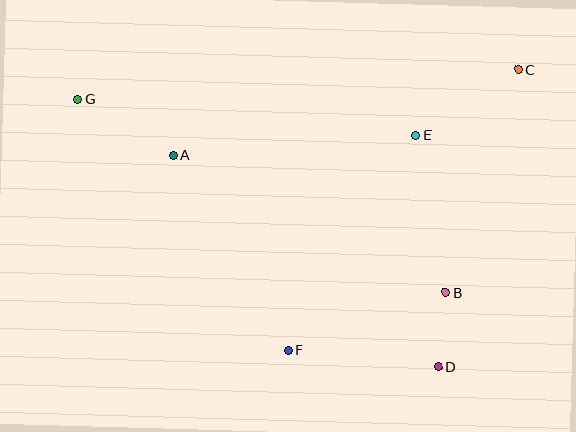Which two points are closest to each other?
Points B and D are closest to each other.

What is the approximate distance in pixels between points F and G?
The distance between F and G is approximately 327 pixels.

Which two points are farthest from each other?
Points D and G are farthest from each other.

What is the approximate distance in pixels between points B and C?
The distance between B and C is approximately 235 pixels.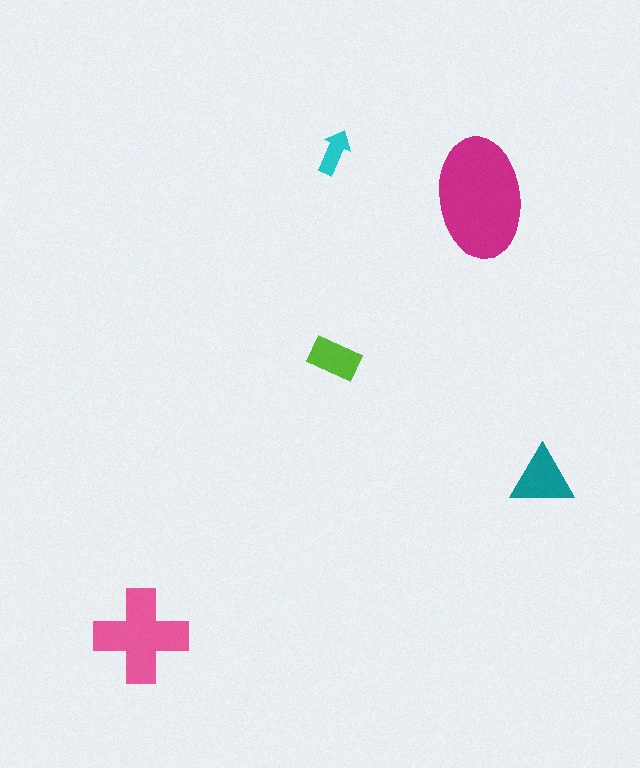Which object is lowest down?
The pink cross is bottommost.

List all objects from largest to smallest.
The magenta ellipse, the pink cross, the teal triangle, the lime rectangle, the cyan arrow.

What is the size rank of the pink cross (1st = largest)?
2nd.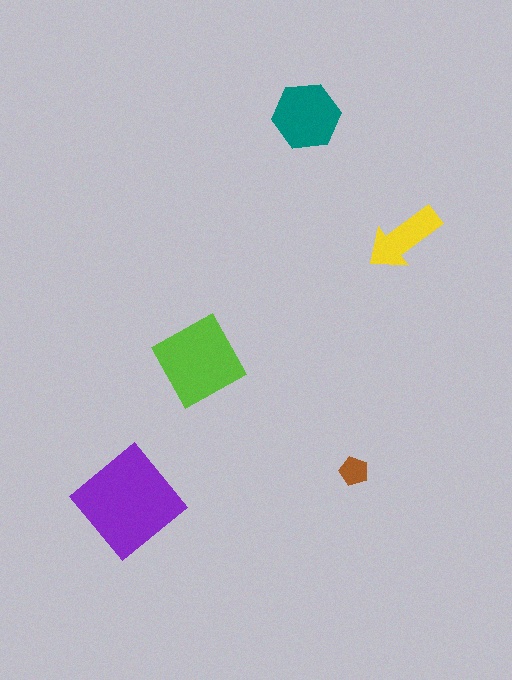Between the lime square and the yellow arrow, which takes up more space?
The lime square.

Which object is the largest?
The purple diamond.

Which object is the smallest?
The brown pentagon.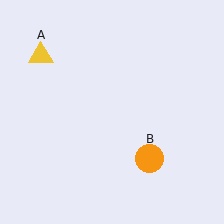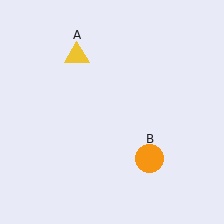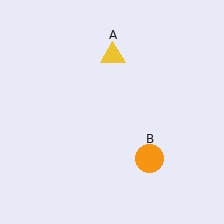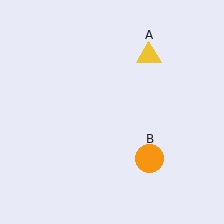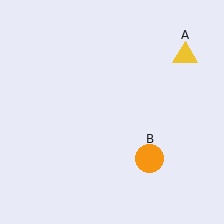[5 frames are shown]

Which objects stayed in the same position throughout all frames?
Orange circle (object B) remained stationary.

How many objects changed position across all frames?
1 object changed position: yellow triangle (object A).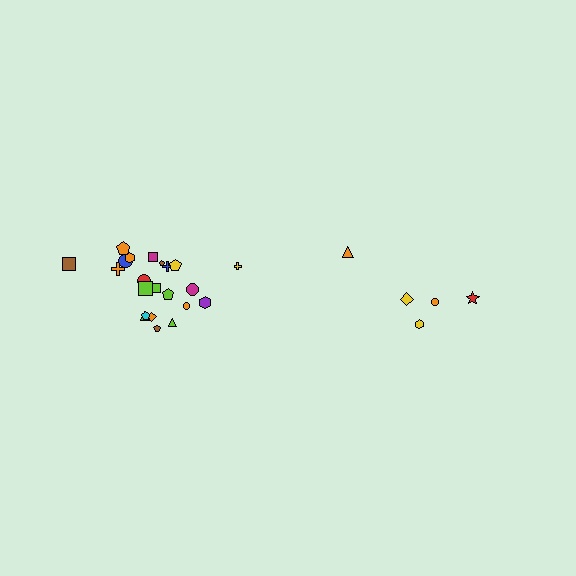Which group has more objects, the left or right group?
The left group.